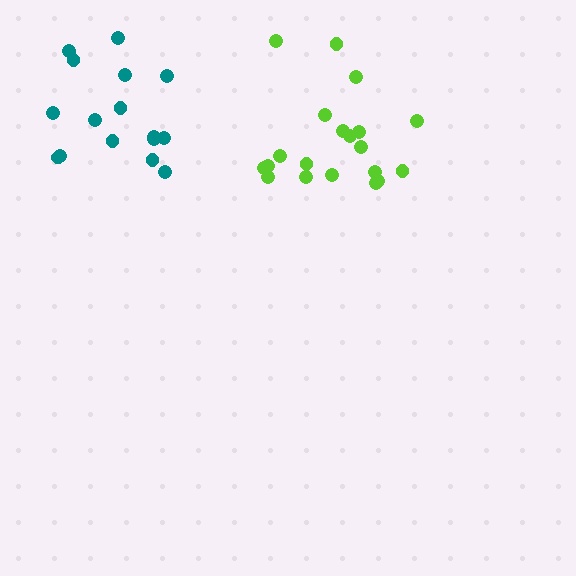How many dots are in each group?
Group 1: 20 dots, Group 2: 16 dots (36 total).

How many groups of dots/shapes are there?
There are 2 groups.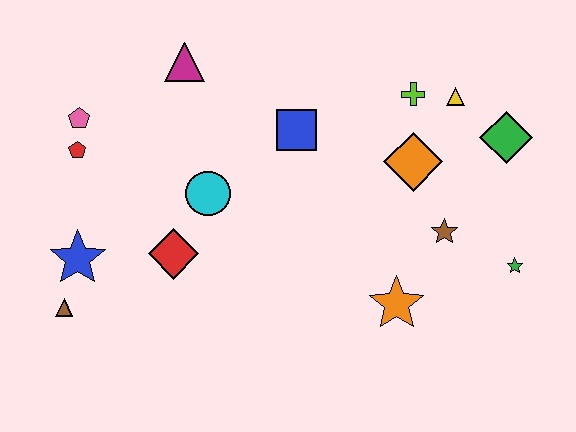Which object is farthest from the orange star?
The pink pentagon is farthest from the orange star.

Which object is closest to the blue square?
The cyan circle is closest to the blue square.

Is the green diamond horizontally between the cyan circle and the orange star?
No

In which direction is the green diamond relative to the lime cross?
The green diamond is to the right of the lime cross.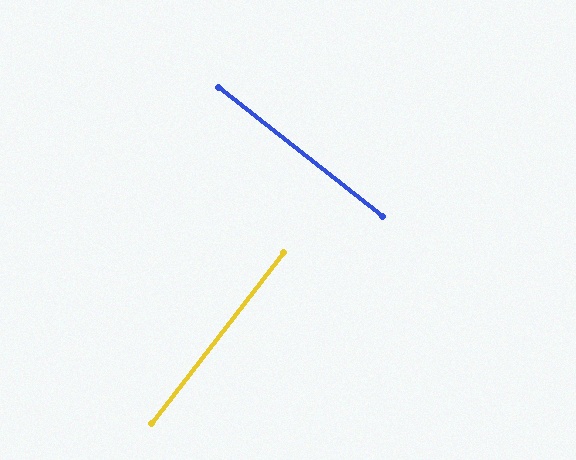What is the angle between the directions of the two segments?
Approximately 90 degrees.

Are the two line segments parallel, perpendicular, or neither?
Perpendicular — they meet at approximately 90°.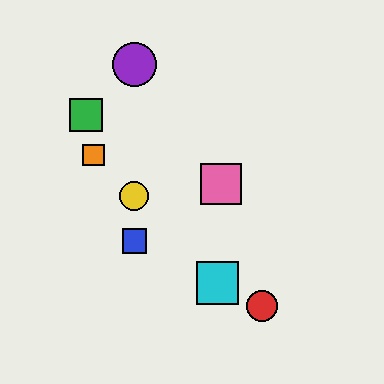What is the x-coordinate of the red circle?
The red circle is at x≈262.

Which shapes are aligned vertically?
The blue square, the yellow circle, the purple circle are aligned vertically.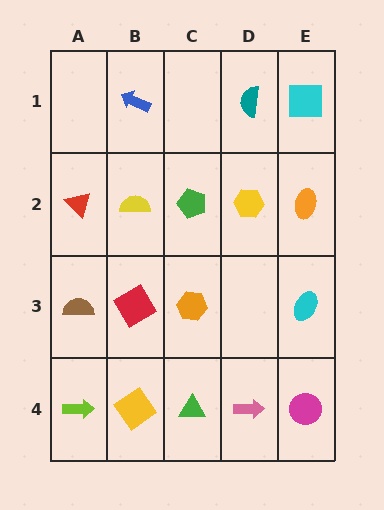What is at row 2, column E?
An orange ellipse.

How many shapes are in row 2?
5 shapes.